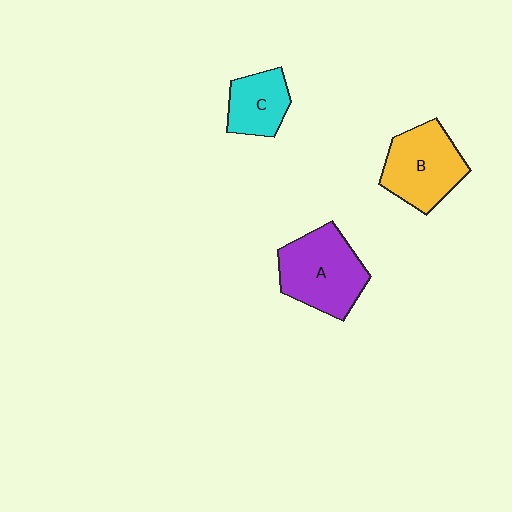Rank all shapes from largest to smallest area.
From largest to smallest: A (purple), B (yellow), C (cyan).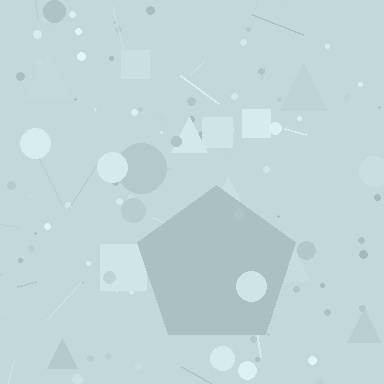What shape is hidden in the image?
A pentagon is hidden in the image.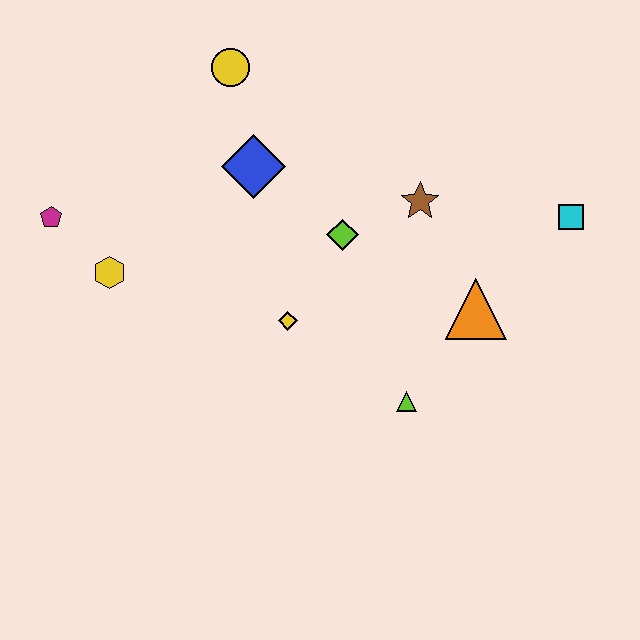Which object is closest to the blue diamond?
The yellow circle is closest to the blue diamond.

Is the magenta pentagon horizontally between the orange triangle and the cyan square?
No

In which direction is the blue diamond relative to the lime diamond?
The blue diamond is to the left of the lime diamond.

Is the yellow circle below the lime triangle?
No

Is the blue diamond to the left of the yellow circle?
No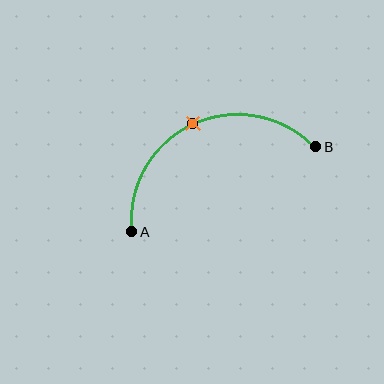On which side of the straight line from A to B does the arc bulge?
The arc bulges above the straight line connecting A and B.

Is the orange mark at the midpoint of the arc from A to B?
Yes. The orange mark lies on the arc at equal arc-length from both A and B — it is the arc midpoint.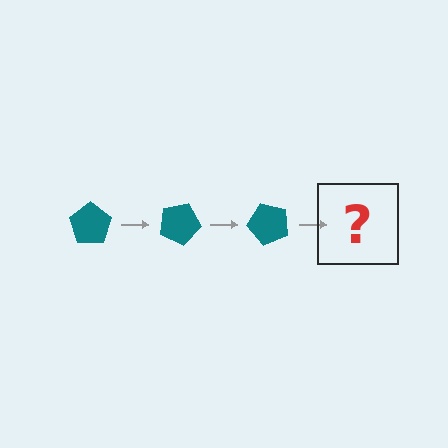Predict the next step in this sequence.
The next step is a teal pentagon rotated 75 degrees.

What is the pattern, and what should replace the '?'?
The pattern is that the pentagon rotates 25 degrees each step. The '?' should be a teal pentagon rotated 75 degrees.